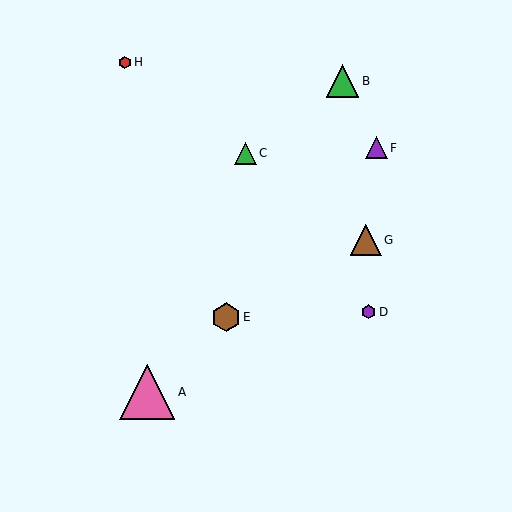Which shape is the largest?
The pink triangle (labeled A) is the largest.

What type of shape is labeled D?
Shape D is a purple hexagon.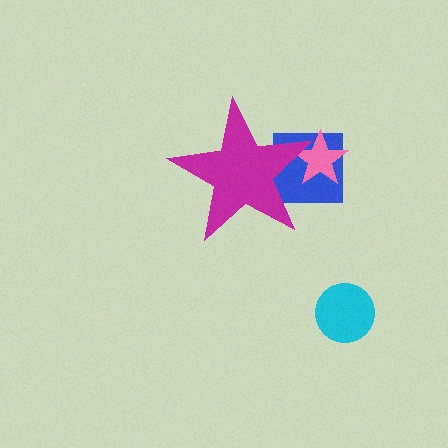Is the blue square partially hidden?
Yes, the blue square is partially hidden behind the magenta star.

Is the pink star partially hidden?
Yes, the pink star is partially hidden behind the magenta star.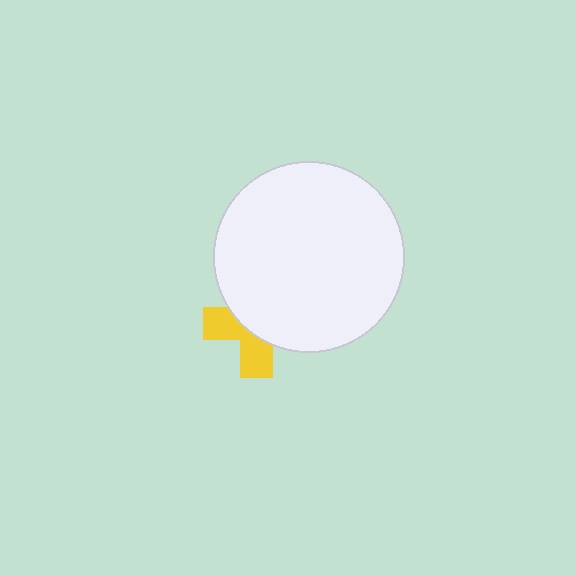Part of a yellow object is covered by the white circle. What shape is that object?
It is a cross.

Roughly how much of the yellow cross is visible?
A small part of it is visible (roughly 41%).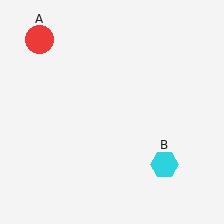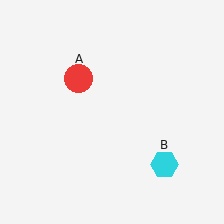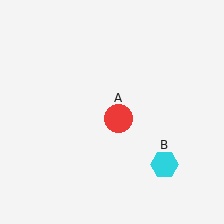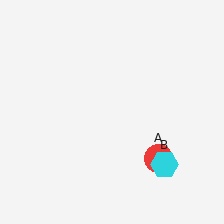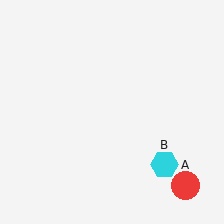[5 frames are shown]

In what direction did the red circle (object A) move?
The red circle (object A) moved down and to the right.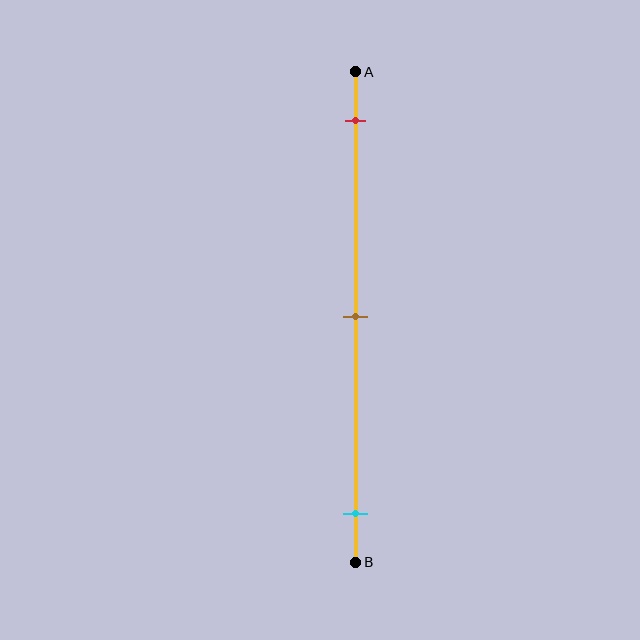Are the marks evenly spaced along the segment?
Yes, the marks are approximately evenly spaced.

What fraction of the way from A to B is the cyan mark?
The cyan mark is approximately 90% (0.9) of the way from A to B.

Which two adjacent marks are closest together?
The red and brown marks are the closest adjacent pair.